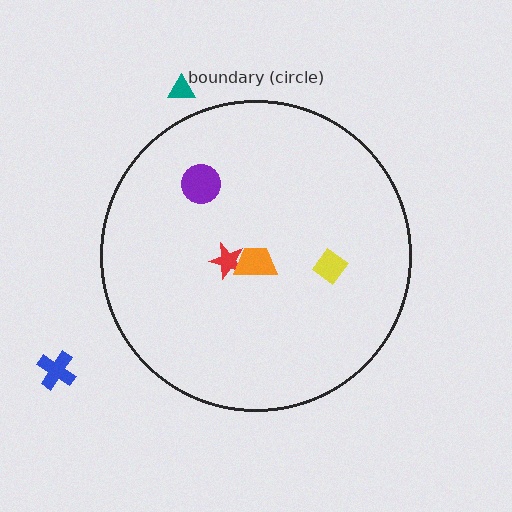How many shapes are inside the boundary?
4 inside, 2 outside.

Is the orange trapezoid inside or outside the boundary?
Inside.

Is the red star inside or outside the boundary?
Inside.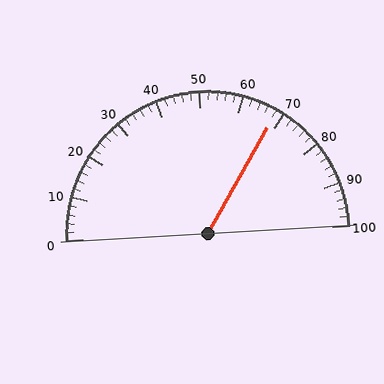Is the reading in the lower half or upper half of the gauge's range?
The reading is in the upper half of the range (0 to 100).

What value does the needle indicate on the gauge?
The needle indicates approximately 68.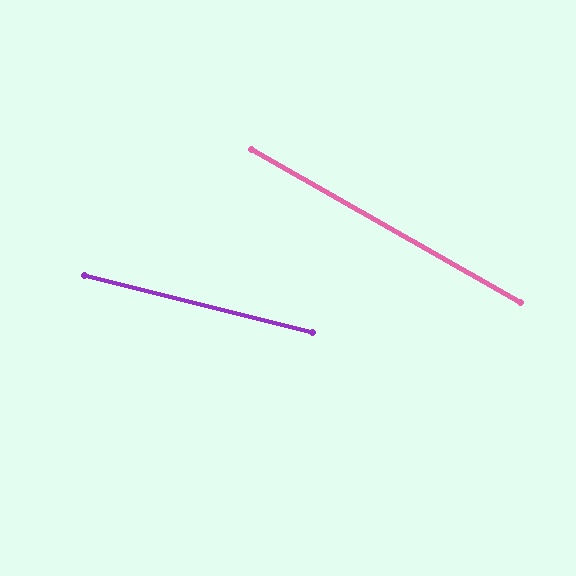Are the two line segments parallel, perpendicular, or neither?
Neither parallel nor perpendicular — they differ by about 15°.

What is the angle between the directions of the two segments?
Approximately 15 degrees.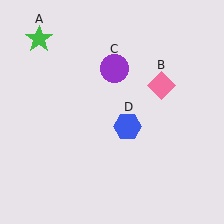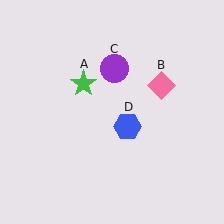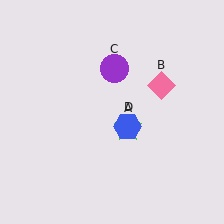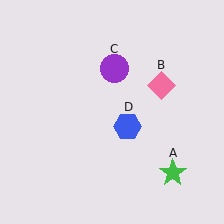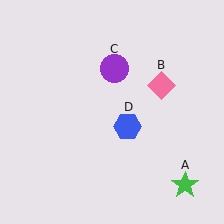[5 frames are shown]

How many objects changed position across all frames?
1 object changed position: green star (object A).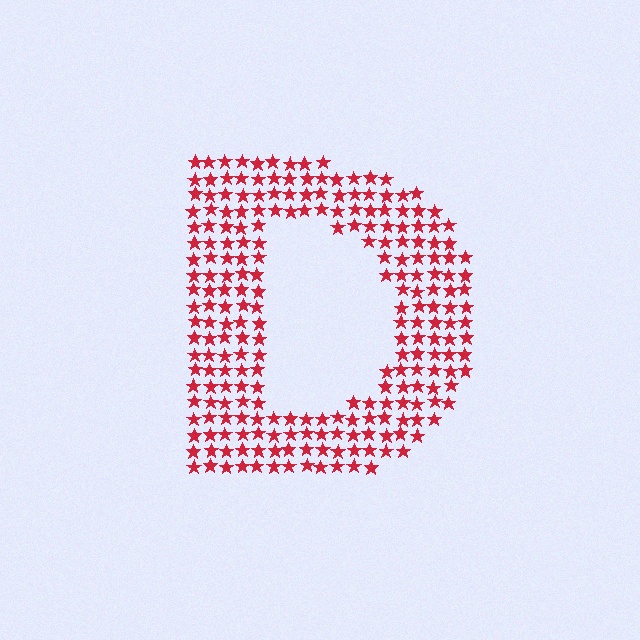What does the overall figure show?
The overall figure shows the letter D.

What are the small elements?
The small elements are stars.